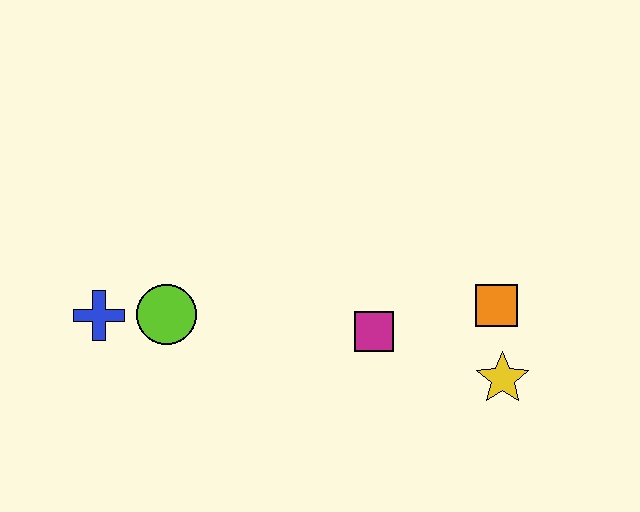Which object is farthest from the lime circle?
The yellow star is farthest from the lime circle.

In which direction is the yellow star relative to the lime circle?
The yellow star is to the right of the lime circle.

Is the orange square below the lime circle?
No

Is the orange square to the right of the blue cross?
Yes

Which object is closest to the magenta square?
The orange square is closest to the magenta square.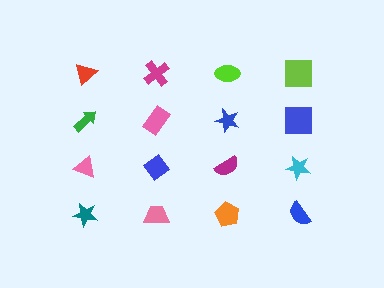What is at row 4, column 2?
A pink trapezoid.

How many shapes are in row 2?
4 shapes.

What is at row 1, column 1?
A red triangle.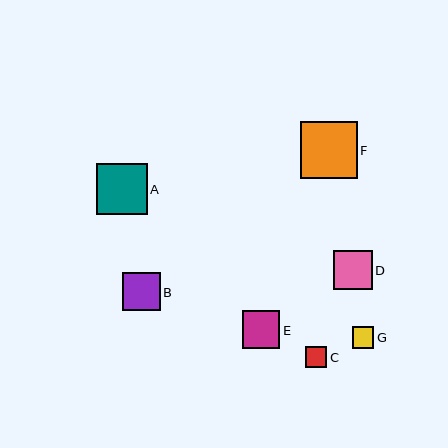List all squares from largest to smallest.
From largest to smallest: F, A, D, B, E, G, C.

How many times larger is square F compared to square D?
Square F is approximately 1.5 times the size of square D.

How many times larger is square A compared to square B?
Square A is approximately 1.3 times the size of square B.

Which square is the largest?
Square F is the largest with a size of approximately 57 pixels.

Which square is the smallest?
Square C is the smallest with a size of approximately 21 pixels.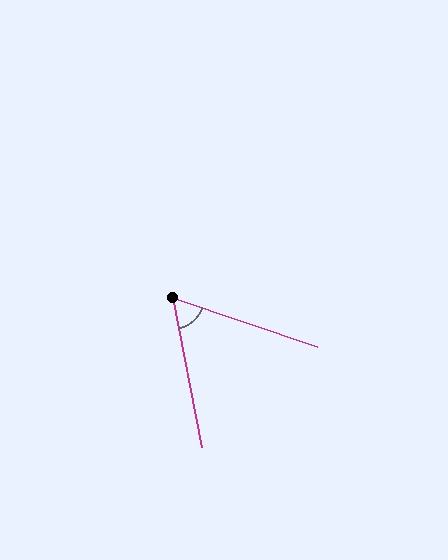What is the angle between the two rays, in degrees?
Approximately 60 degrees.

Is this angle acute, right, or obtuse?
It is acute.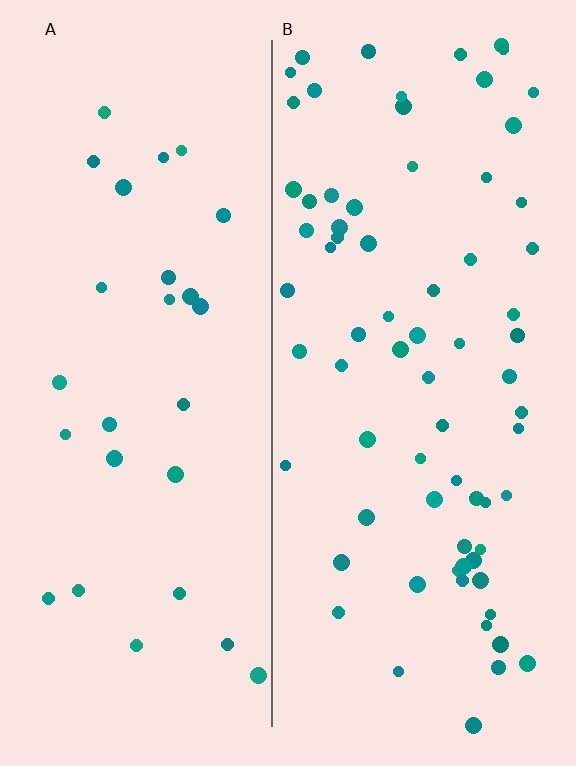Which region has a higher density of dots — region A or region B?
B (the right).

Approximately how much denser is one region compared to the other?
Approximately 2.6× — region B over region A.